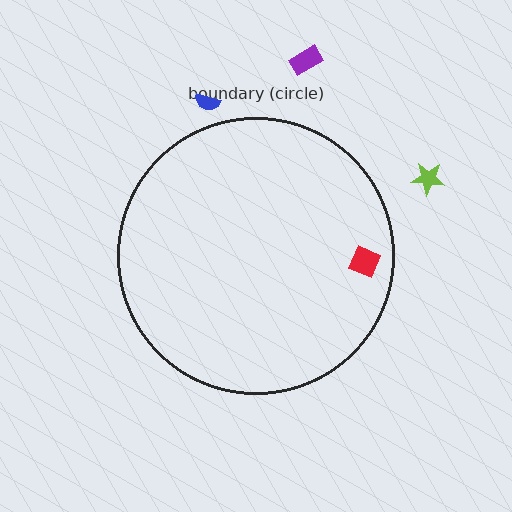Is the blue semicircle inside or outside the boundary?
Outside.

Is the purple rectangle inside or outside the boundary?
Outside.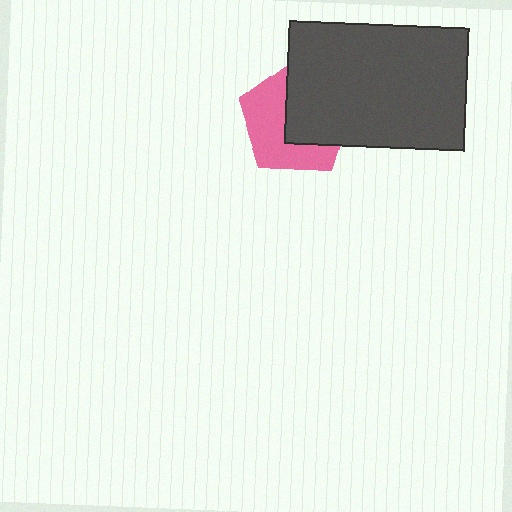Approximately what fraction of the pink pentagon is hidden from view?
Roughly 50% of the pink pentagon is hidden behind the dark gray rectangle.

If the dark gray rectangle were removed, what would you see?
You would see the complete pink pentagon.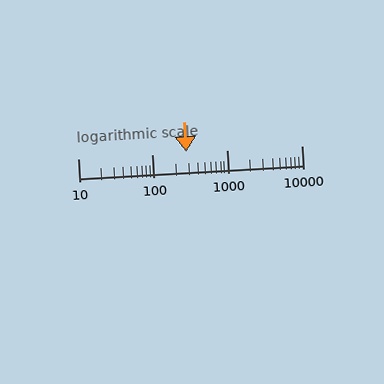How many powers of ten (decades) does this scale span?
The scale spans 3 decades, from 10 to 10000.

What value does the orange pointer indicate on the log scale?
The pointer indicates approximately 280.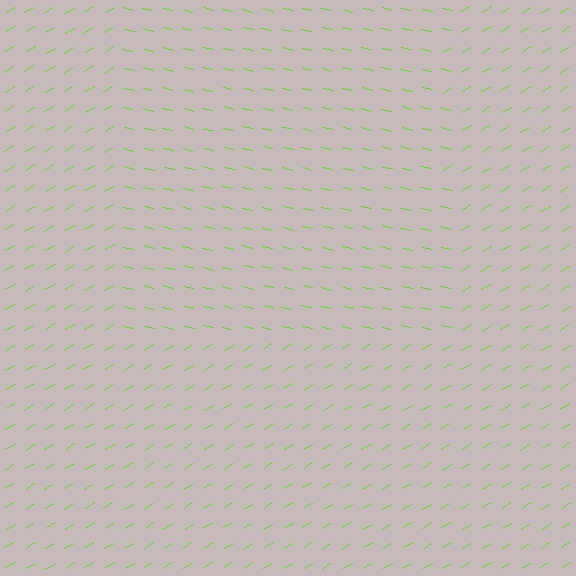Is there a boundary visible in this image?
Yes, there is a texture boundary formed by a change in line orientation.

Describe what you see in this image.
The image is filled with small lime line segments. A rectangle region in the image has lines oriented differently from the surrounding lines, creating a visible texture boundary.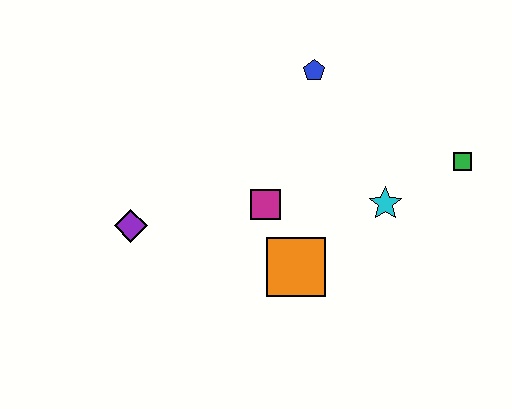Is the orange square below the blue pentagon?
Yes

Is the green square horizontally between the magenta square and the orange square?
No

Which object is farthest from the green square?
The purple diamond is farthest from the green square.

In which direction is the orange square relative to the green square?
The orange square is to the left of the green square.